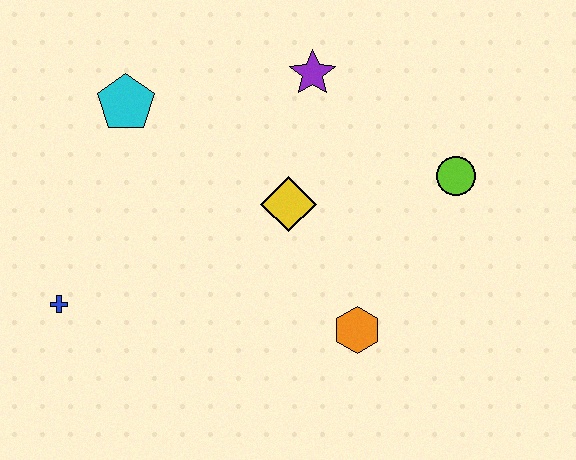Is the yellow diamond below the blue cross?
No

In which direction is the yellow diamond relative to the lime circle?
The yellow diamond is to the left of the lime circle.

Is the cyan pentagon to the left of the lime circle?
Yes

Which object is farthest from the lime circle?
The blue cross is farthest from the lime circle.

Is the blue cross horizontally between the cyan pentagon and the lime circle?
No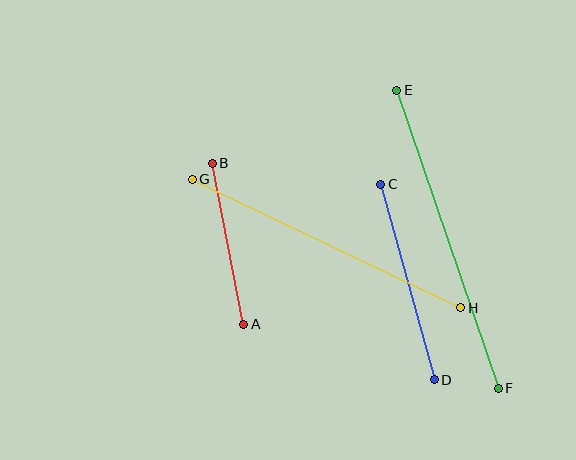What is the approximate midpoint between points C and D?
The midpoint is at approximately (407, 282) pixels.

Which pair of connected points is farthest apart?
Points E and F are farthest apart.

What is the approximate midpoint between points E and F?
The midpoint is at approximately (448, 239) pixels.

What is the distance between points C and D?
The distance is approximately 202 pixels.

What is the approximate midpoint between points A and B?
The midpoint is at approximately (228, 244) pixels.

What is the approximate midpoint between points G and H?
The midpoint is at approximately (327, 243) pixels.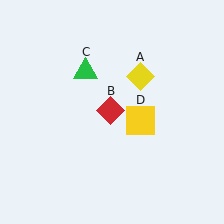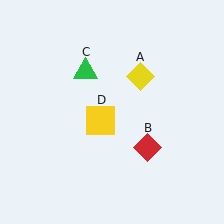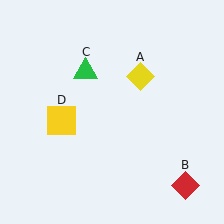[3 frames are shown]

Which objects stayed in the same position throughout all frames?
Yellow diamond (object A) and green triangle (object C) remained stationary.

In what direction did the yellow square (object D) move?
The yellow square (object D) moved left.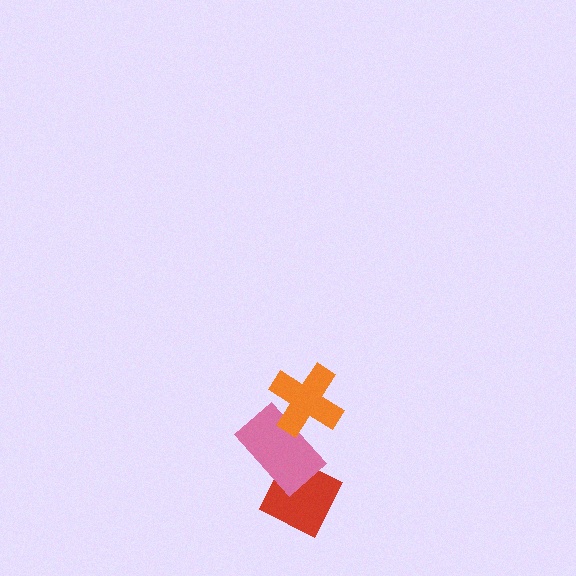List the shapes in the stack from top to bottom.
From top to bottom: the orange cross, the pink rectangle, the red diamond.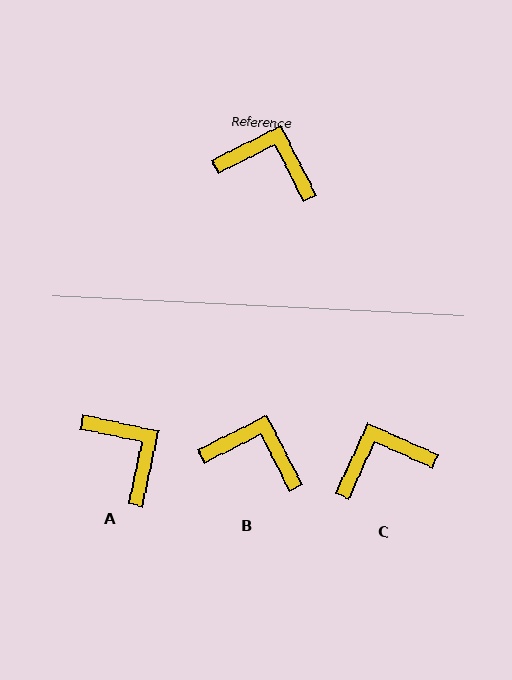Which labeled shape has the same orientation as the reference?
B.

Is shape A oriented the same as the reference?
No, it is off by about 38 degrees.